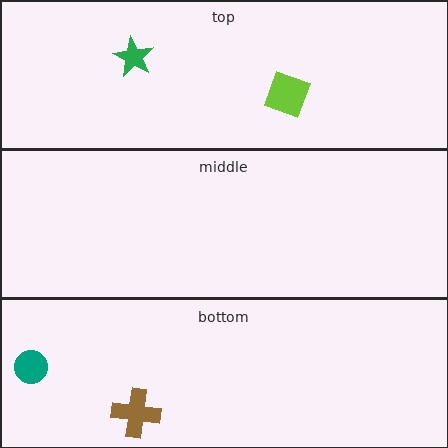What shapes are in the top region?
The lime diamond, the green star.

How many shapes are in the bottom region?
2.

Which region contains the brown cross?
The bottom region.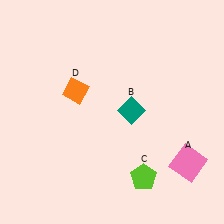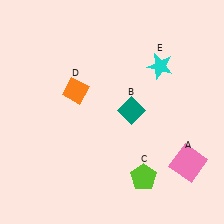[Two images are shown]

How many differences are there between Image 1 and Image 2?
There is 1 difference between the two images.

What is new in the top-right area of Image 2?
A cyan star (E) was added in the top-right area of Image 2.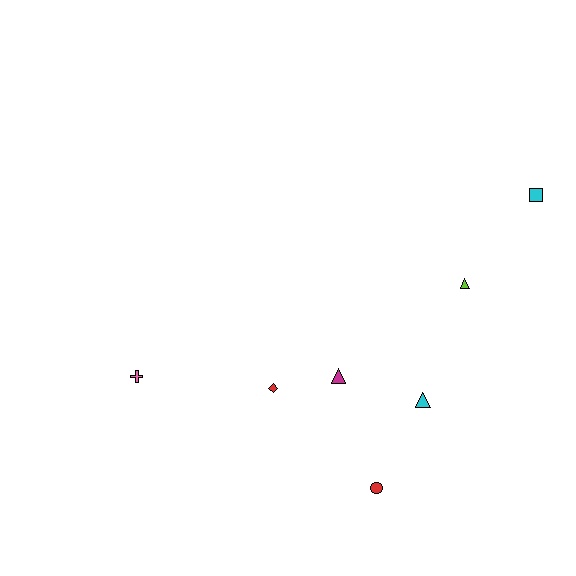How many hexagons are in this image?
There are no hexagons.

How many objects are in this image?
There are 7 objects.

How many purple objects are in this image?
There are no purple objects.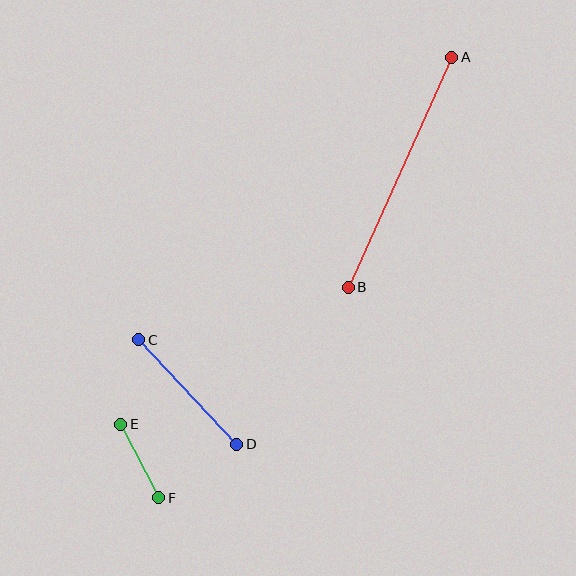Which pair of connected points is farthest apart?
Points A and B are farthest apart.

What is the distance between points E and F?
The distance is approximately 83 pixels.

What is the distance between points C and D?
The distance is approximately 143 pixels.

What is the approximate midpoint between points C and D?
The midpoint is at approximately (188, 392) pixels.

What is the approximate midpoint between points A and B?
The midpoint is at approximately (400, 172) pixels.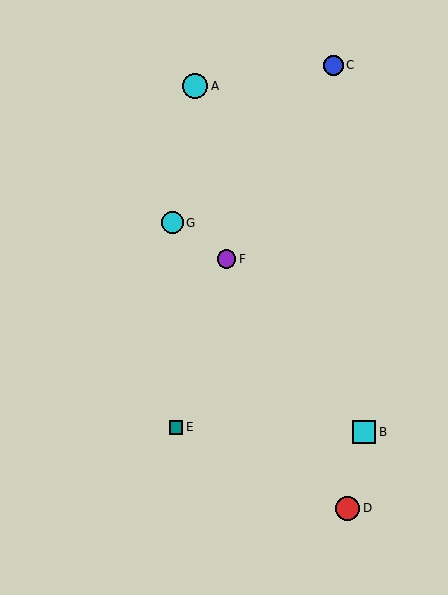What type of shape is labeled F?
Shape F is a purple circle.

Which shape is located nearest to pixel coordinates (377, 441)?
The cyan square (labeled B) at (364, 432) is nearest to that location.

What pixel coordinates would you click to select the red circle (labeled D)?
Click at (348, 508) to select the red circle D.